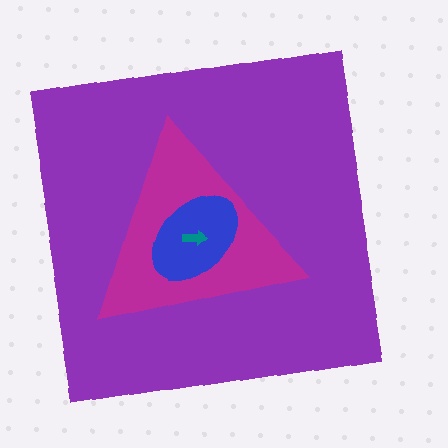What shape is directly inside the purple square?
The magenta triangle.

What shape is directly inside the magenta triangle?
The blue ellipse.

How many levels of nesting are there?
4.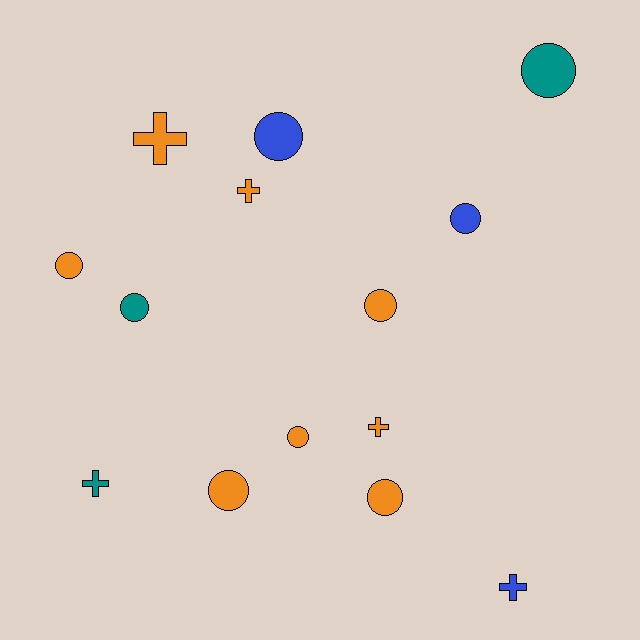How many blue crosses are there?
There is 1 blue cross.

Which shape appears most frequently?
Circle, with 9 objects.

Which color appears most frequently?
Orange, with 8 objects.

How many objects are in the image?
There are 14 objects.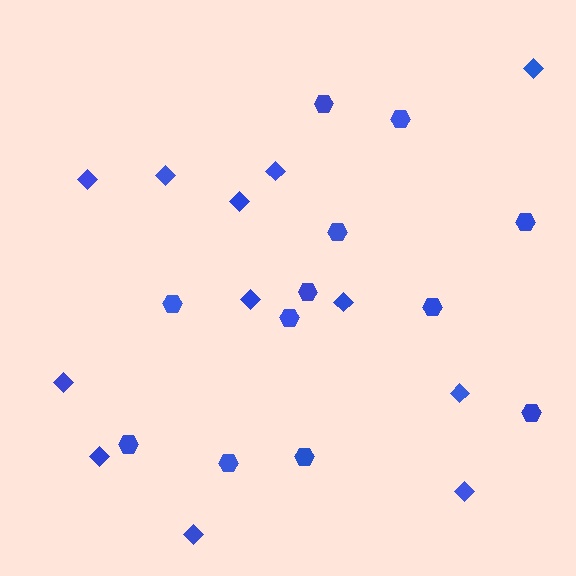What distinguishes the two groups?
There are 2 groups: one group of diamonds (12) and one group of hexagons (12).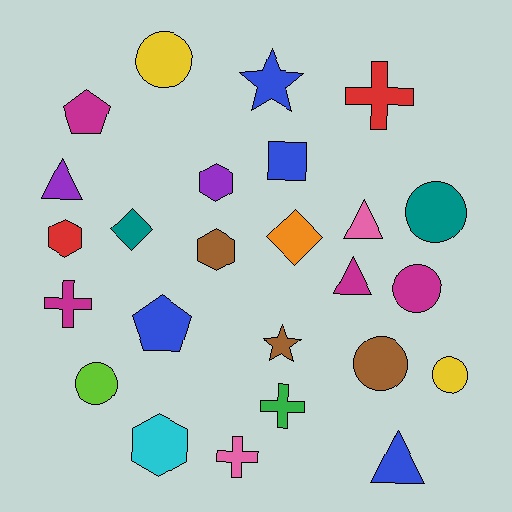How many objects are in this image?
There are 25 objects.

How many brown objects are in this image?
There are 3 brown objects.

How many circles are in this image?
There are 6 circles.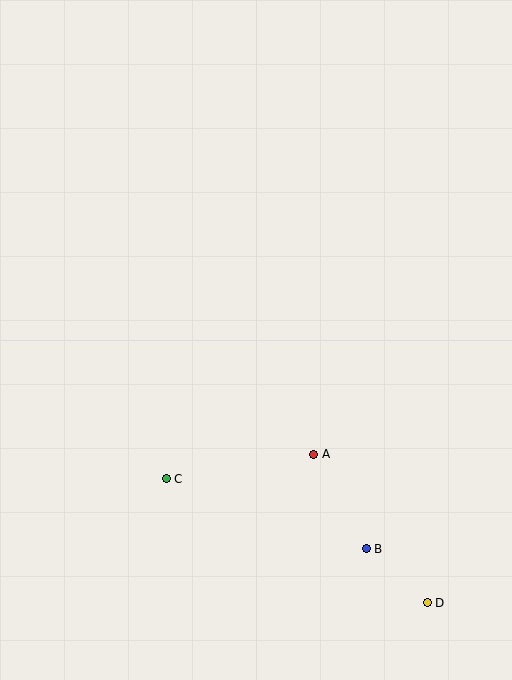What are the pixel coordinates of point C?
Point C is at (166, 479).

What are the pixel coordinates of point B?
Point B is at (366, 549).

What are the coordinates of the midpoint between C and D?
The midpoint between C and D is at (297, 541).